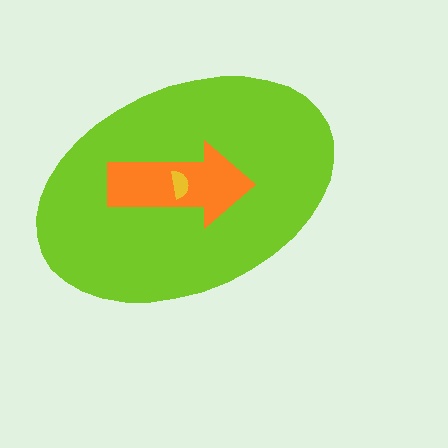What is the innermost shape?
The yellow semicircle.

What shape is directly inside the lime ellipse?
The orange arrow.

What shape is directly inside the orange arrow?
The yellow semicircle.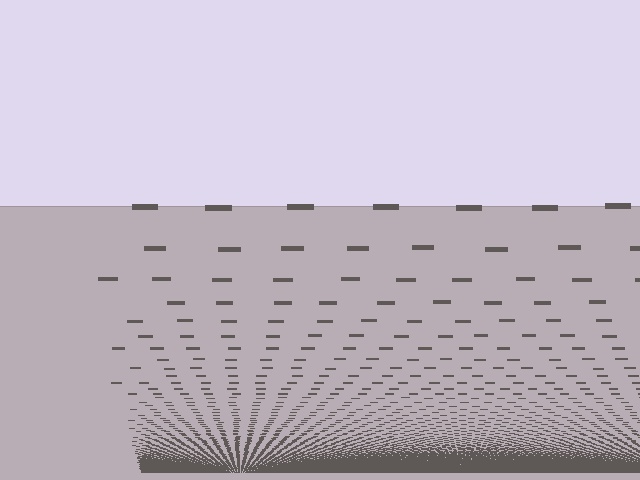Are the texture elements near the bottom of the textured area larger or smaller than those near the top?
Smaller. The gradient is inverted — elements near the bottom are smaller and denser.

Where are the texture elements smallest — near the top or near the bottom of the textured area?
Near the bottom.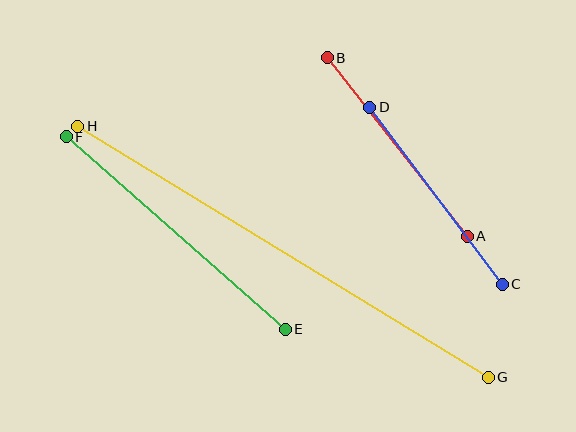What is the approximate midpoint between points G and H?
The midpoint is at approximately (283, 252) pixels.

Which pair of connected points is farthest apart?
Points G and H are farthest apart.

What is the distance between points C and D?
The distance is approximately 221 pixels.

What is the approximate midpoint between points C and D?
The midpoint is at approximately (436, 196) pixels.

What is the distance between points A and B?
The distance is approximately 227 pixels.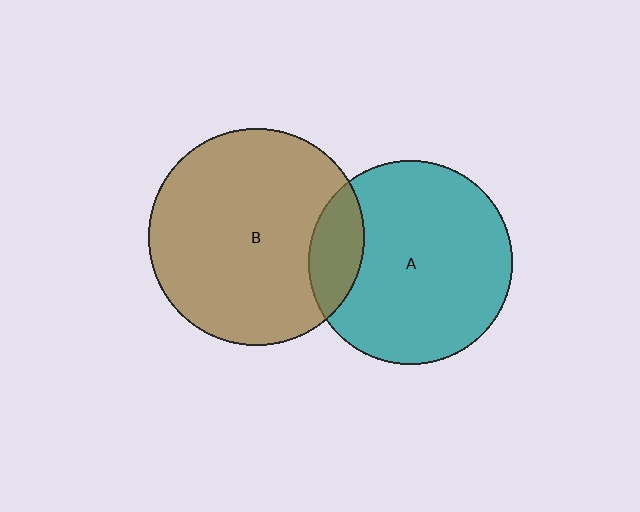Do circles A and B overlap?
Yes.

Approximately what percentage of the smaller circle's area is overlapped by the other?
Approximately 15%.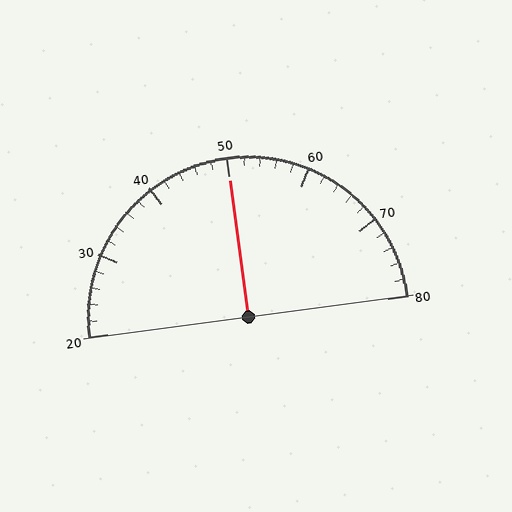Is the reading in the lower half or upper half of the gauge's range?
The reading is in the upper half of the range (20 to 80).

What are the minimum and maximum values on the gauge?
The gauge ranges from 20 to 80.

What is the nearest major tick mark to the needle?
The nearest major tick mark is 50.